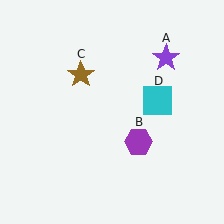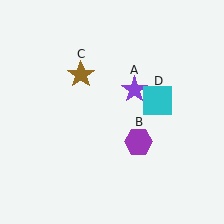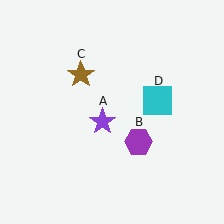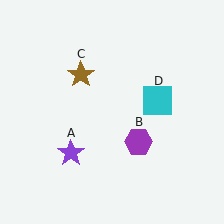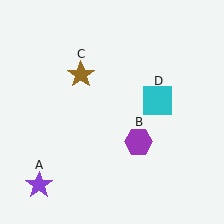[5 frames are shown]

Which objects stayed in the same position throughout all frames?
Purple hexagon (object B) and brown star (object C) and cyan square (object D) remained stationary.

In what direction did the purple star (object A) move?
The purple star (object A) moved down and to the left.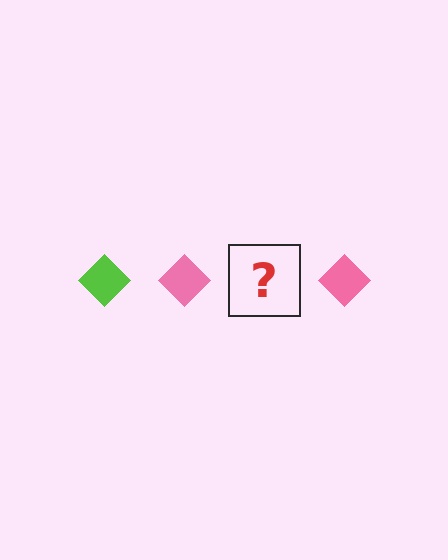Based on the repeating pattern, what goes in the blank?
The blank should be a lime diamond.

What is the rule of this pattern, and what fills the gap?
The rule is that the pattern cycles through lime, pink diamonds. The gap should be filled with a lime diamond.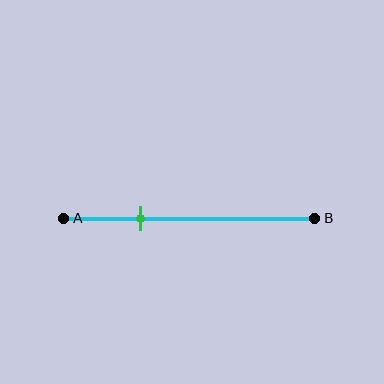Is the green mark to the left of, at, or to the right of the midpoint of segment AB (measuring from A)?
The green mark is to the left of the midpoint of segment AB.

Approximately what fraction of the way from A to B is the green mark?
The green mark is approximately 30% of the way from A to B.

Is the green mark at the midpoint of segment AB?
No, the mark is at about 30% from A, not at the 50% midpoint.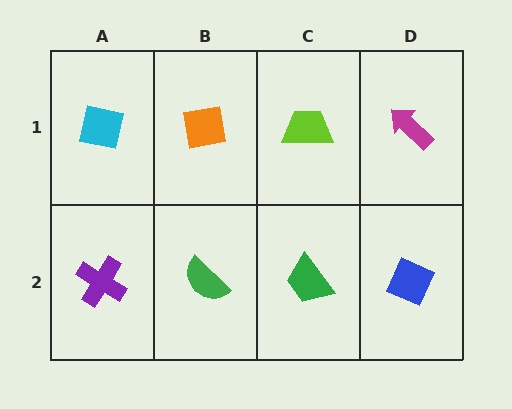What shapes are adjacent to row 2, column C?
A lime trapezoid (row 1, column C), a green semicircle (row 2, column B), a blue diamond (row 2, column D).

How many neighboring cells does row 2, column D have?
2.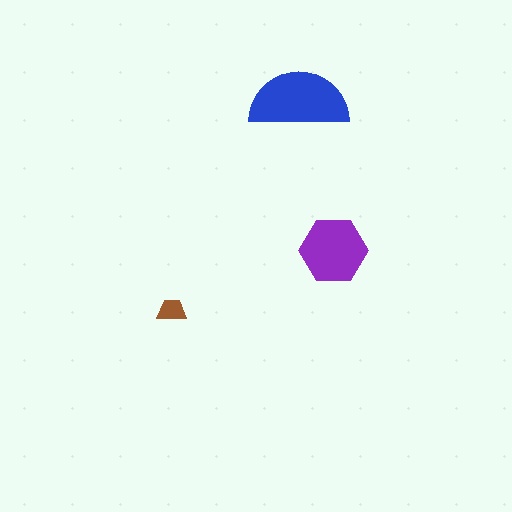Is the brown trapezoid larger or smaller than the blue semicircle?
Smaller.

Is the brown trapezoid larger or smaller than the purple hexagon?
Smaller.